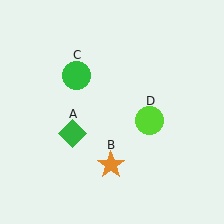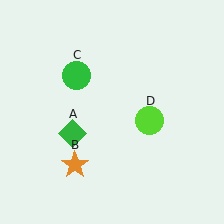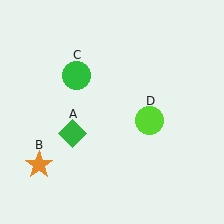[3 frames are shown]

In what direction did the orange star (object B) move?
The orange star (object B) moved left.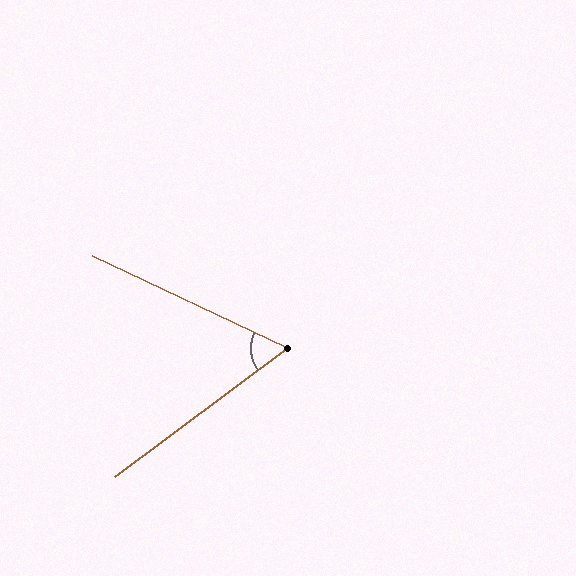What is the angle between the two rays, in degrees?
Approximately 62 degrees.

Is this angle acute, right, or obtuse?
It is acute.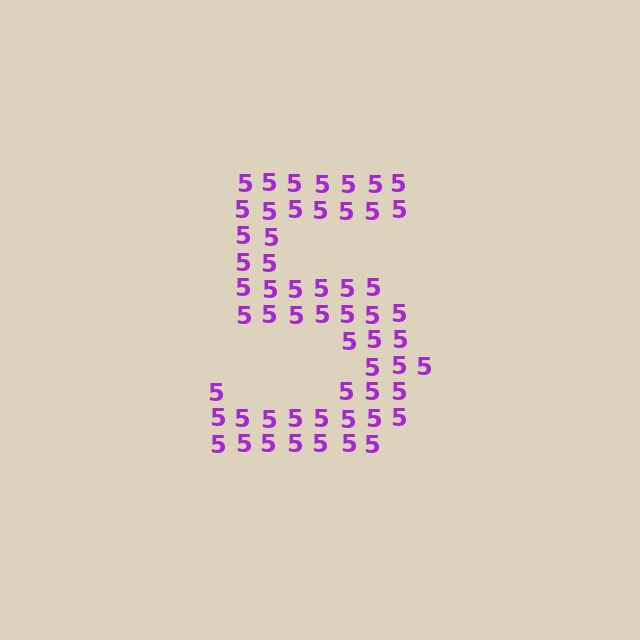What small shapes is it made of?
It is made of small digit 5's.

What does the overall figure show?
The overall figure shows the digit 5.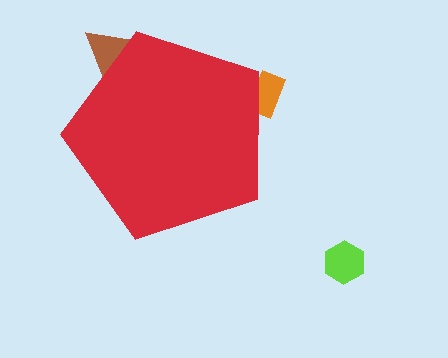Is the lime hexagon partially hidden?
No, the lime hexagon is fully visible.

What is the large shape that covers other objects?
A red pentagon.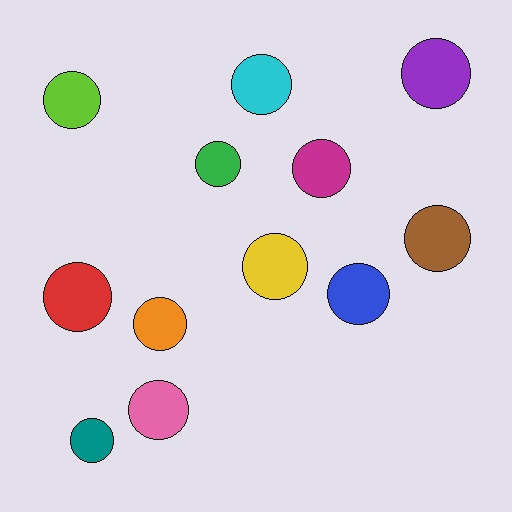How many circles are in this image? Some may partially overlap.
There are 12 circles.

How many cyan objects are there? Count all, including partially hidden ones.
There is 1 cyan object.